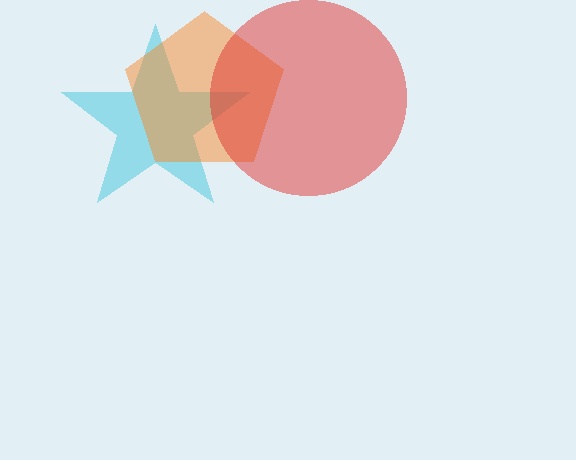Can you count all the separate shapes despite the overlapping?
Yes, there are 3 separate shapes.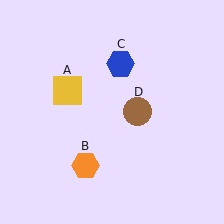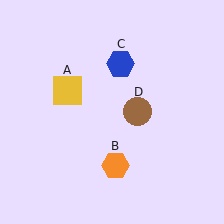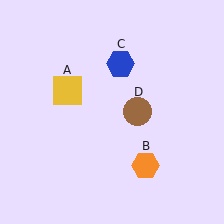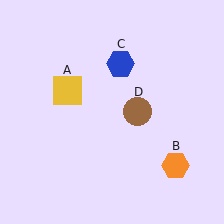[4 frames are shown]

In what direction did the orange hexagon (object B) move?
The orange hexagon (object B) moved right.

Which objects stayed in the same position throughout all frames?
Yellow square (object A) and blue hexagon (object C) and brown circle (object D) remained stationary.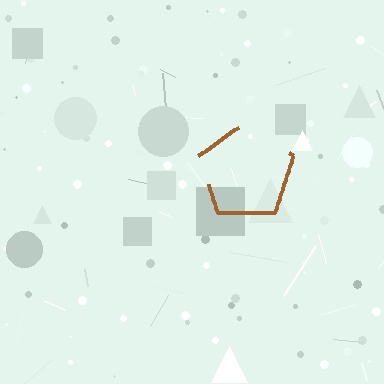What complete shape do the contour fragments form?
The contour fragments form a pentagon.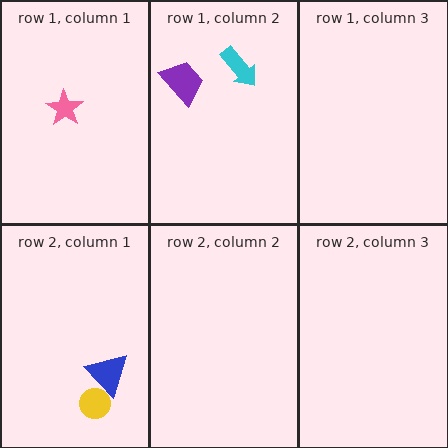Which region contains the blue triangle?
The row 2, column 1 region.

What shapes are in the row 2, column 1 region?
The blue triangle, the yellow circle.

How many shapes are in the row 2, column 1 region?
2.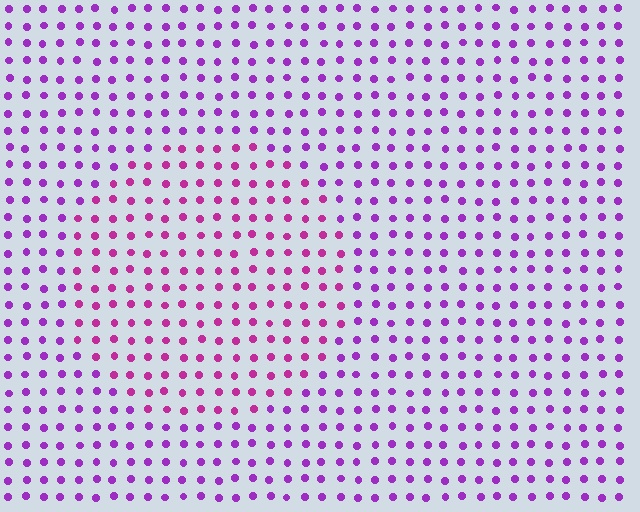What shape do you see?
I see a circle.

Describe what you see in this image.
The image is filled with small purple elements in a uniform arrangement. A circle-shaped region is visible where the elements are tinted to a slightly different hue, forming a subtle color boundary.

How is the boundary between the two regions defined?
The boundary is defined purely by a slight shift in hue (about 30 degrees). Spacing, size, and orientation are identical on both sides.